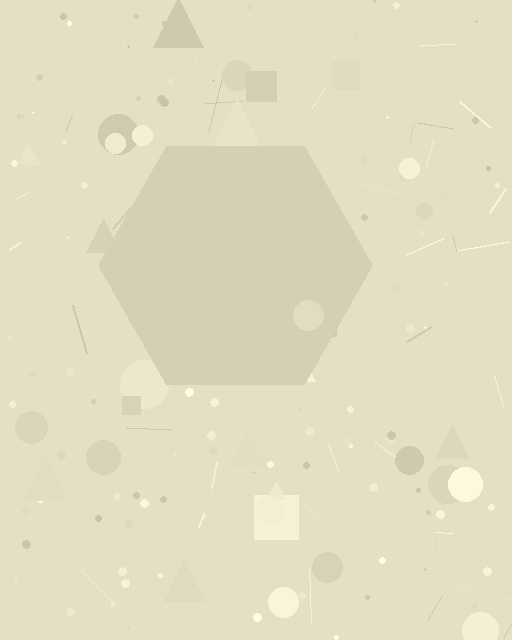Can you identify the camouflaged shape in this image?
The camouflaged shape is a hexagon.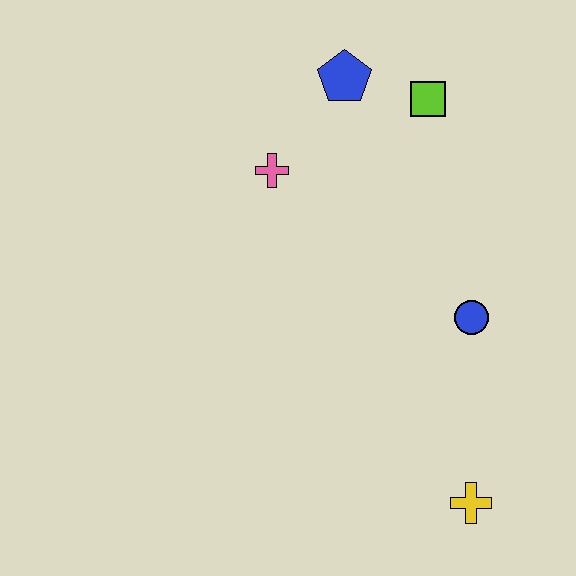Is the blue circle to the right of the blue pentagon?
Yes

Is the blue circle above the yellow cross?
Yes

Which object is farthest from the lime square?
The yellow cross is farthest from the lime square.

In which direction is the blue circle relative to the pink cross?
The blue circle is to the right of the pink cross.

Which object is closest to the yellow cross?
The blue circle is closest to the yellow cross.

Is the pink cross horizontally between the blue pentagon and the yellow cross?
No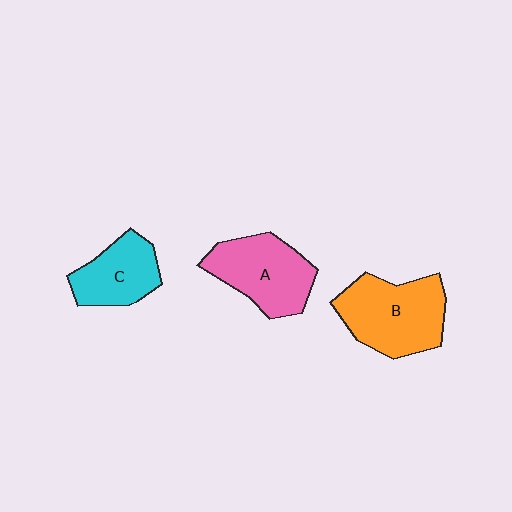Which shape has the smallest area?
Shape C (cyan).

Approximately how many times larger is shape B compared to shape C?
Approximately 1.5 times.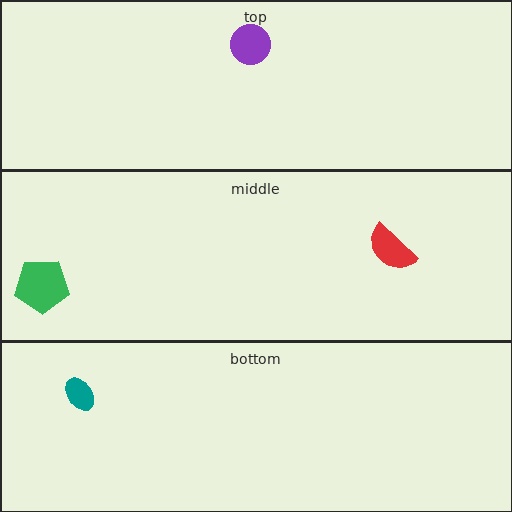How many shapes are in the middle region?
2.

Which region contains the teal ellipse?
The bottom region.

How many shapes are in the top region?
1.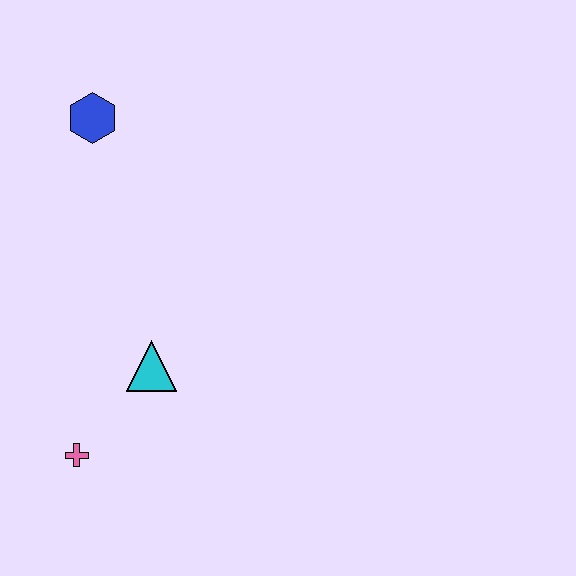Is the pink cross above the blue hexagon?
No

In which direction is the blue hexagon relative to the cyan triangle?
The blue hexagon is above the cyan triangle.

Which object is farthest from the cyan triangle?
The blue hexagon is farthest from the cyan triangle.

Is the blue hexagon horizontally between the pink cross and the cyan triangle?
Yes